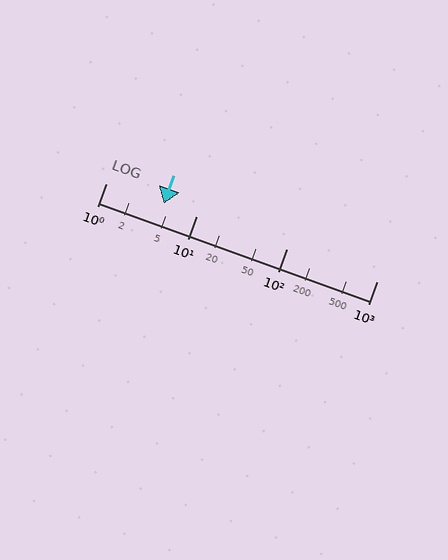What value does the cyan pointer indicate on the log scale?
The pointer indicates approximately 4.4.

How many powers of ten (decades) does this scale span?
The scale spans 3 decades, from 1 to 1000.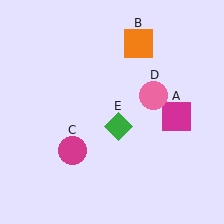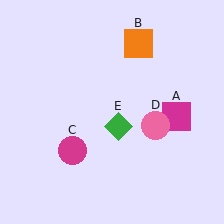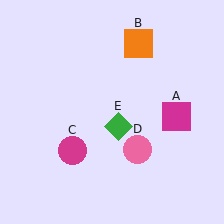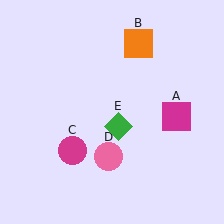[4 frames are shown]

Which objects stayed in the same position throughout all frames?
Magenta square (object A) and orange square (object B) and magenta circle (object C) and green diamond (object E) remained stationary.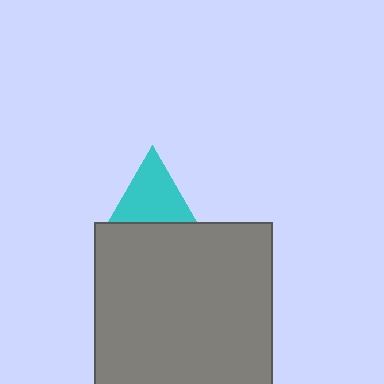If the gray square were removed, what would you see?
You would see the complete cyan triangle.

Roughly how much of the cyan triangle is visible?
About half of it is visible (roughly 58%).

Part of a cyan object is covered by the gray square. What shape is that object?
It is a triangle.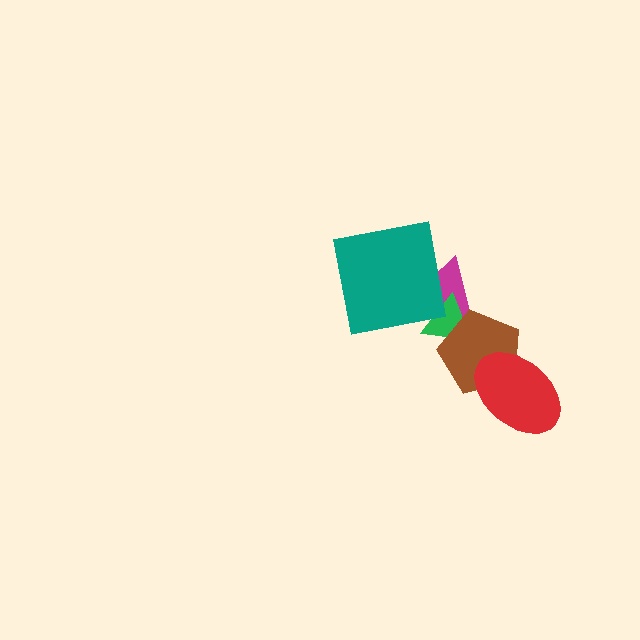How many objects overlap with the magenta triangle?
3 objects overlap with the magenta triangle.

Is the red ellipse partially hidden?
No, no other shape covers it.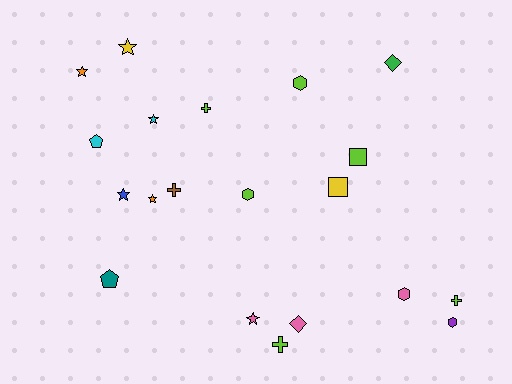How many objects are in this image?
There are 20 objects.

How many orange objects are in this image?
There are 2 orange objects.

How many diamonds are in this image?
There are 2 diamonds.